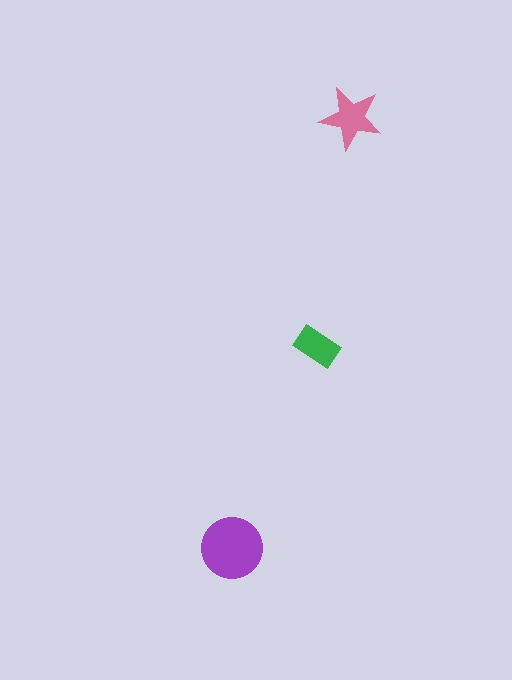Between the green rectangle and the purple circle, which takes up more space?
The purple circle.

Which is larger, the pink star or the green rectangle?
The pink star.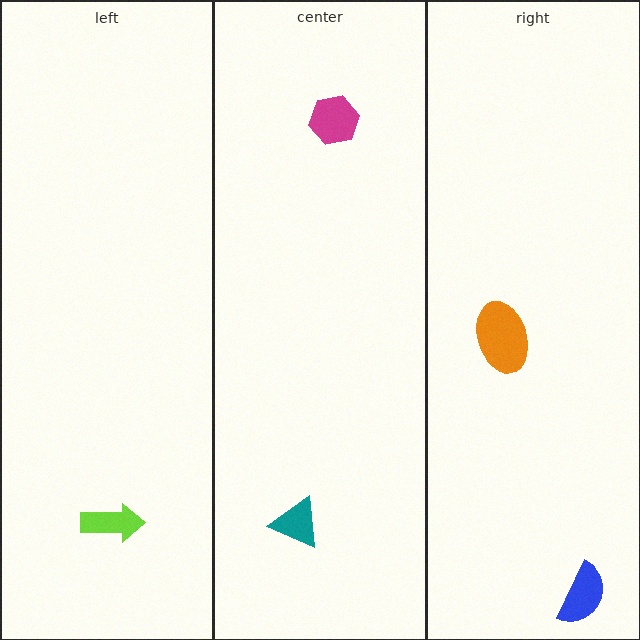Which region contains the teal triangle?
The center region.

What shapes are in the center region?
The magenta hexagon, the teal triangle.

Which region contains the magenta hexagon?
The center region.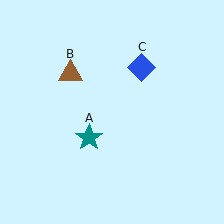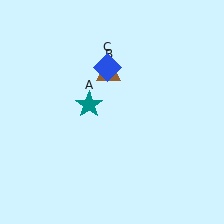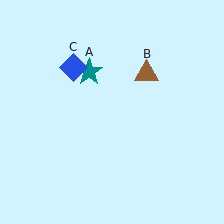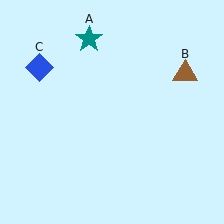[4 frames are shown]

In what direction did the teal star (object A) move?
The teal star (object A) moved up.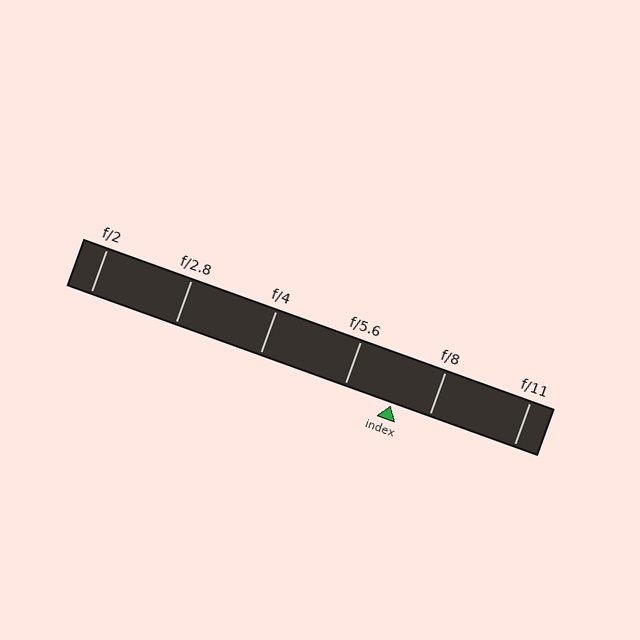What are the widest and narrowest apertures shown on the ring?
The widest aperture shown is f/2 and the narrowest is f/11.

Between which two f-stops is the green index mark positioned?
The index mark is between f/5.6 and f/8.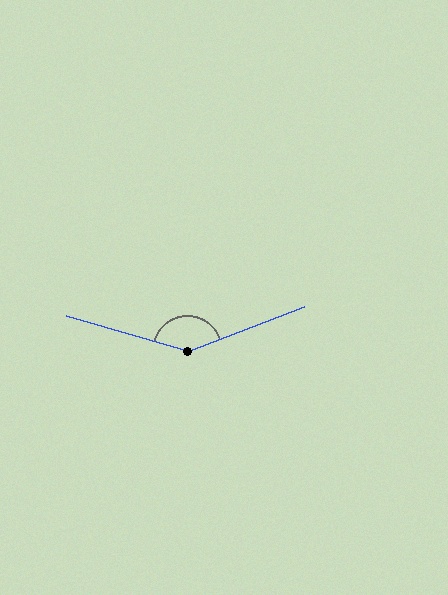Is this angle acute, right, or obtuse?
It is obtuse.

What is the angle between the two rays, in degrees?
Approximately 143 degrees.